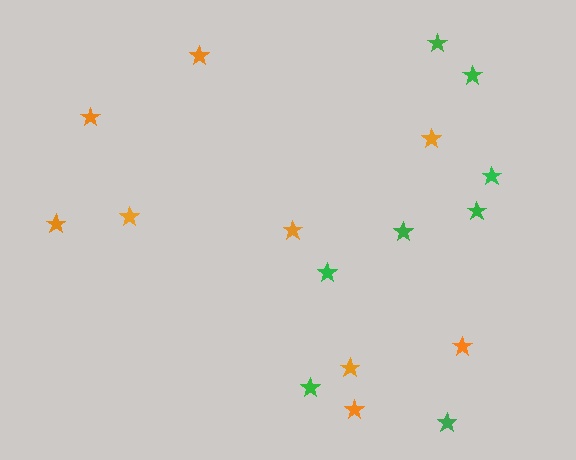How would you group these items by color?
There are 2 groups: one group of green stars (8) and one group of orange stars (9).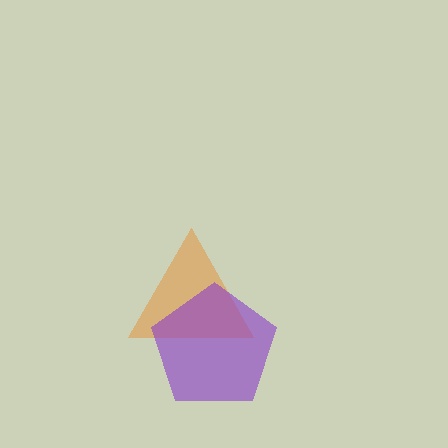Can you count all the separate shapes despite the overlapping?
Yes, there are 2 separate shapes.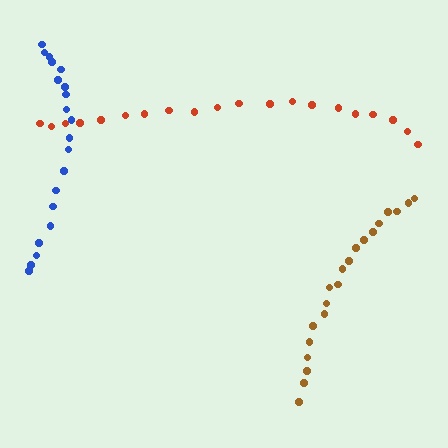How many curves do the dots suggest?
There are 3 distinct paths.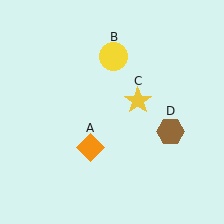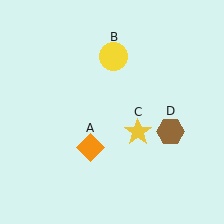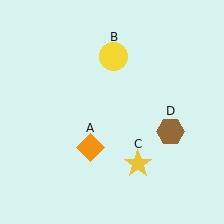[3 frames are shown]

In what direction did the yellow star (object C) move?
The yellow star (object C) moved down.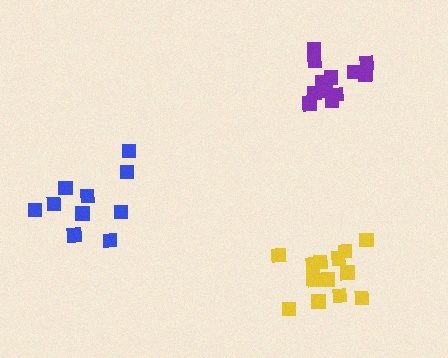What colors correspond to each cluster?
The clusters are colored: purple, blue, yellow.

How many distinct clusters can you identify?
There are 3 distinct clusters.